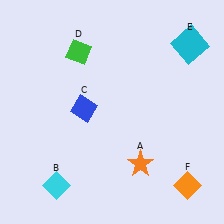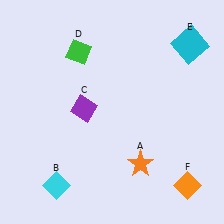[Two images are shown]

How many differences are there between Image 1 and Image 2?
There is 1 difference between the two images.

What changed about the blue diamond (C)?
In Image 1, C is blue. In Image 2, it changed to purple.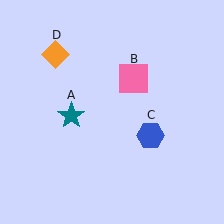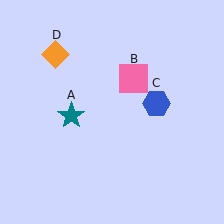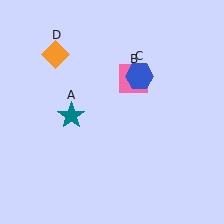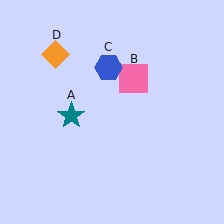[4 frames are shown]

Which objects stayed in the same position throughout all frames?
Teal star (object A) and pink square (object B) and orange diamond (object D) remained stationary.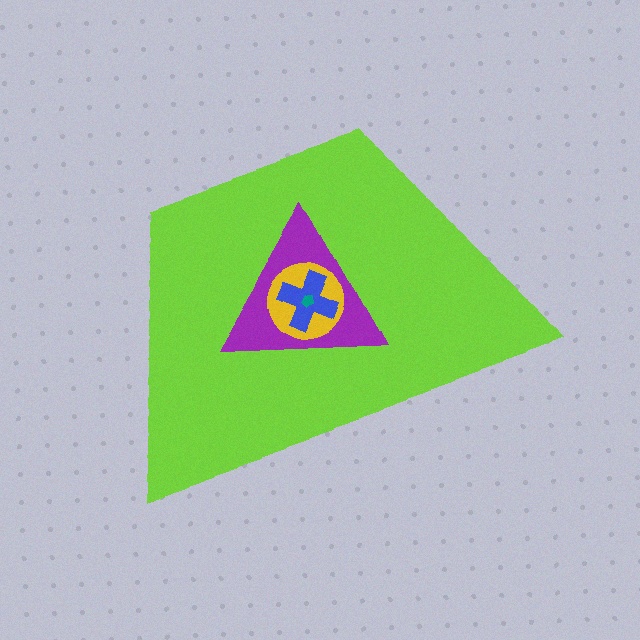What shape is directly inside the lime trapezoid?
The purple triangle.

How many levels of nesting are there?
5.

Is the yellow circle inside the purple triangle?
Yes.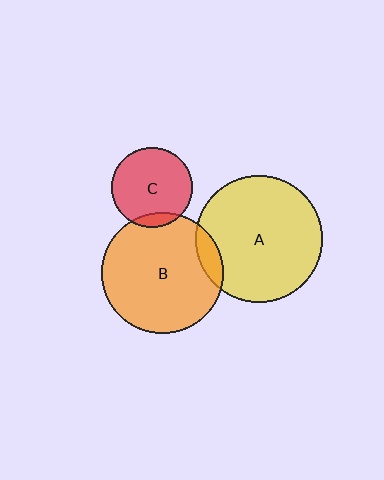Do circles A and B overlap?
Yes.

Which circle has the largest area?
Circle A (yellow).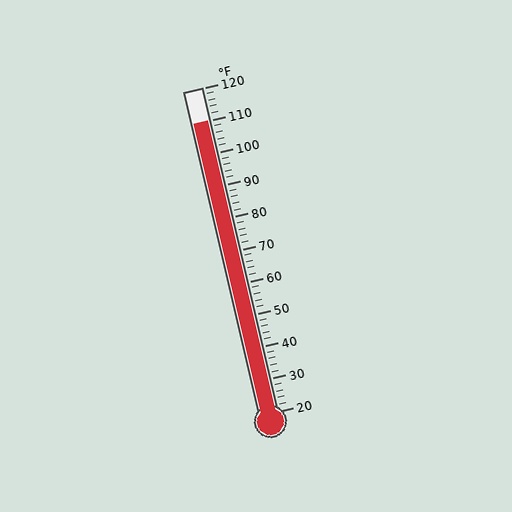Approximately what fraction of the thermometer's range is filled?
The thermometer is filled to approximately 90% of its range.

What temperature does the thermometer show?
The thermometer shows approximately 110°F.